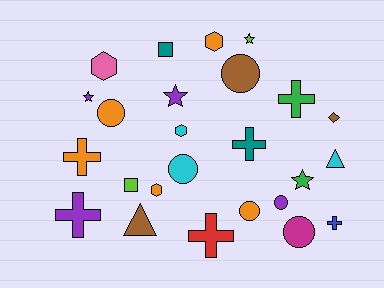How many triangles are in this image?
There are 2 triangles.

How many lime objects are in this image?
There are 2 lime objects.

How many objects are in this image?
There are 25 objects.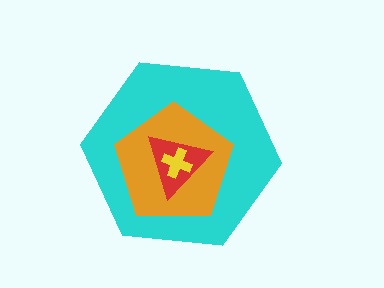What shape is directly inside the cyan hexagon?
The orange pentagon.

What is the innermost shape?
The yellow cross.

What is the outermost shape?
The cyan hexagon.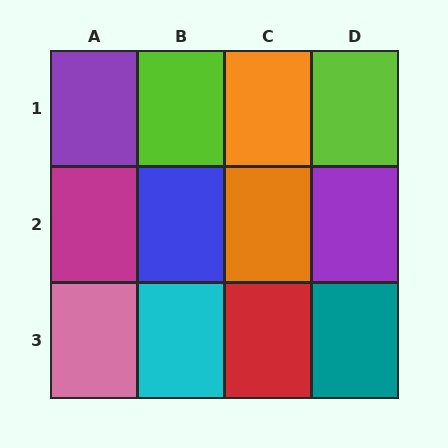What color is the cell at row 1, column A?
Purple.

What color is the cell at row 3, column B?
Cyan.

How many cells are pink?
1 cell is pink.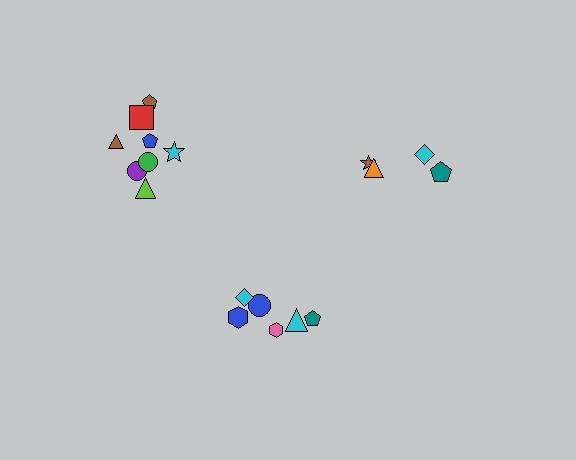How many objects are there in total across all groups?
There are 18 objects.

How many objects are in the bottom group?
There are 6 objects.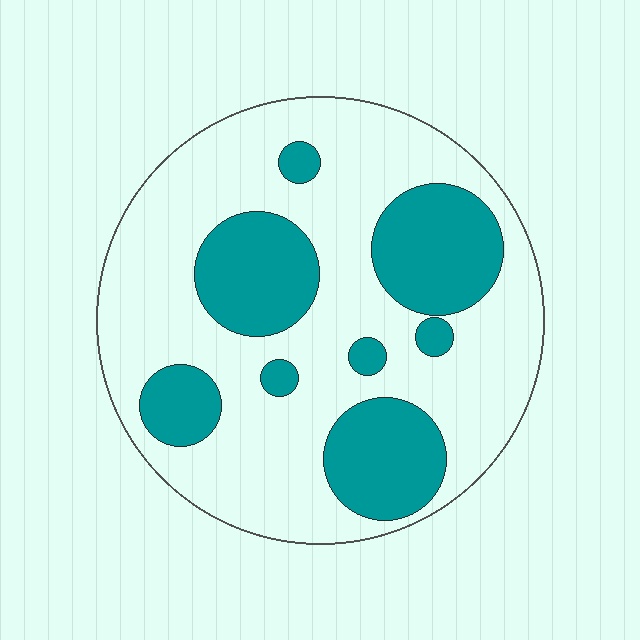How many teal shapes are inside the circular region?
8.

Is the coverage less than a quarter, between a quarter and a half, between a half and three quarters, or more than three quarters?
Between a quarter and a half.